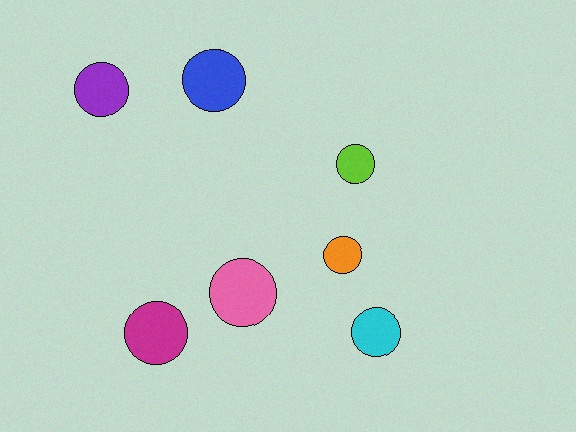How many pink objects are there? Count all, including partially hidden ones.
There is 1 pink object.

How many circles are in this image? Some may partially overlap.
There are 7 circles.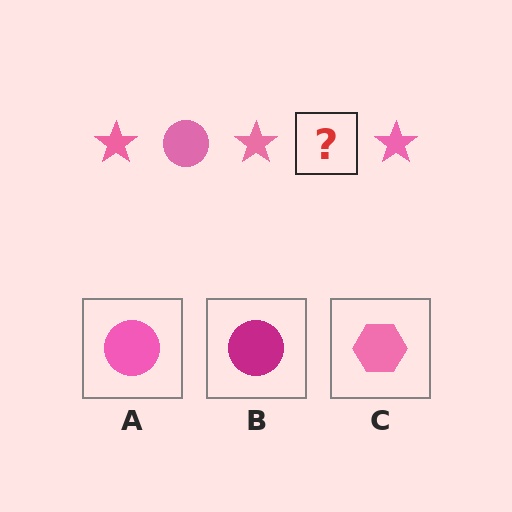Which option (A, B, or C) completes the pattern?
A.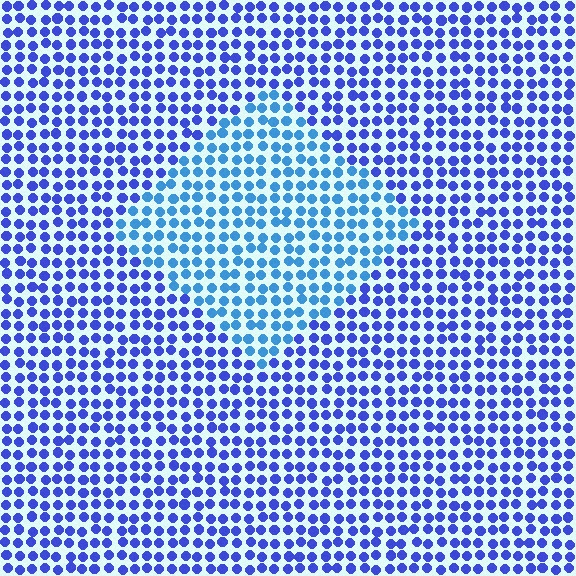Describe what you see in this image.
The image is filled with small blue elements in a uniform arrangement. A diamond-shaped region is visible where the elements are tinted to a slightly different hue, forming a subtle color boundary.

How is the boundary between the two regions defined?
The boundary is defined purely by a slight shift in hue (about 29 degrees). Spacing, size, and orientation are identical on both sides.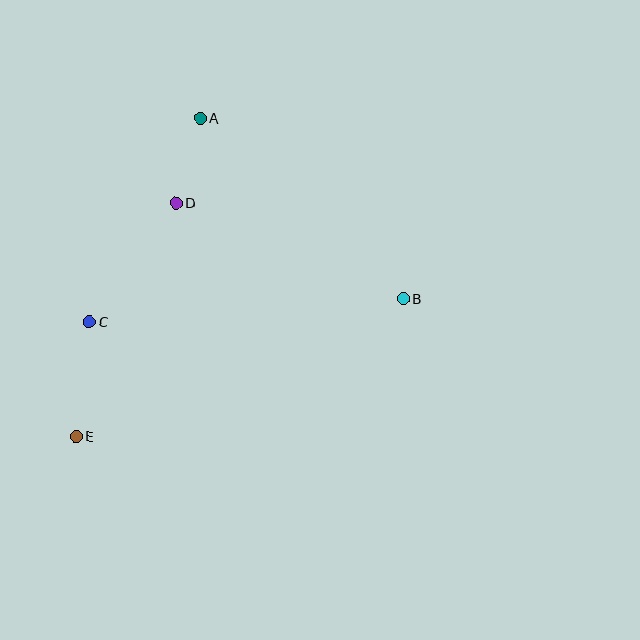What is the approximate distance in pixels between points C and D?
The distance between C and D is approximately 147 pixels.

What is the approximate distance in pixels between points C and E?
The distance between C and E is approximately 115 pixels.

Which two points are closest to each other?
Points A and D are closest to each other.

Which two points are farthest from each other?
Points B and E are farthest from each other.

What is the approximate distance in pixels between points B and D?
The distance between B and D is approximately 247 pixels.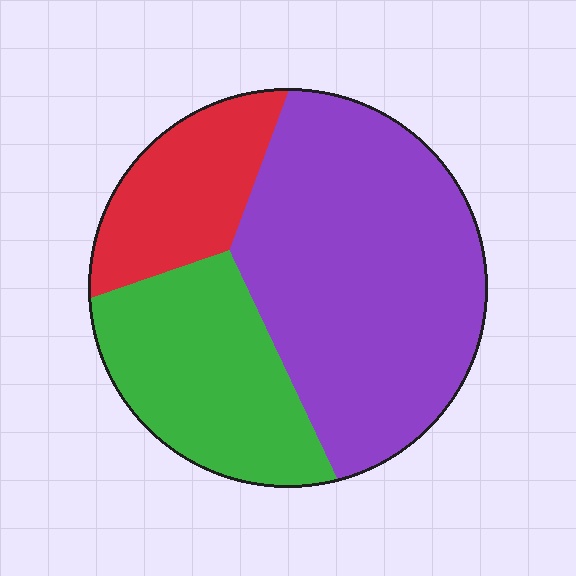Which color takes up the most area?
Purple, at roughly 55%.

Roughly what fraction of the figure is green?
Green covers 28% of the figure.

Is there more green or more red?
Green.